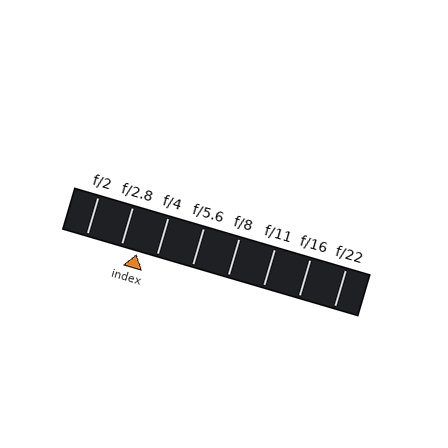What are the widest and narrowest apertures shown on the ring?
The widest aperture shown is f/2 and the narrowest is f/22.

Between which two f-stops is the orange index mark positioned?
The index mark is between f/2.8 and f/4.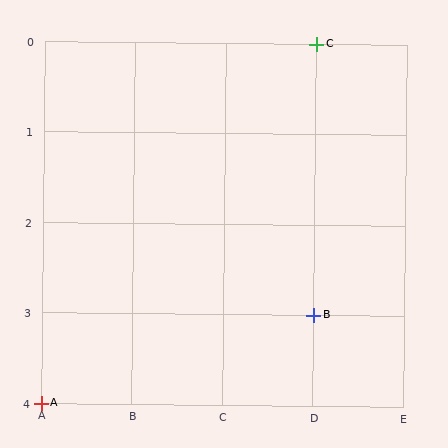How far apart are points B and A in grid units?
Points B and A are 3 columns and 1 row apart (about 3.2 grid units diagonally).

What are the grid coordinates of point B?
Point B is at grid coordinates (D, 3).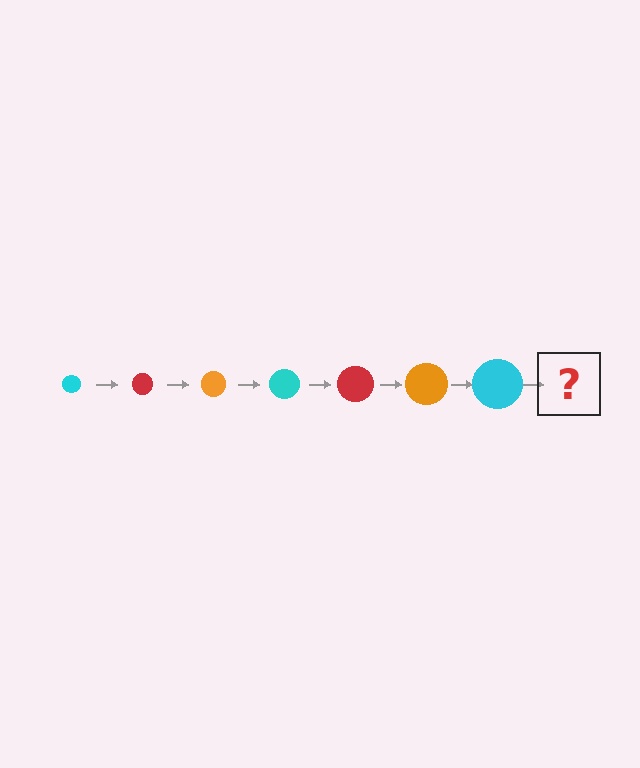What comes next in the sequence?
The next element should be a red circle, larger than the previous one.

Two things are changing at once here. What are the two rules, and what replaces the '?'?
The two rules are that the circle grows larger each step and the color cycles through cyan, red, and orange. The '?' should be a red circle, larger than the previous one.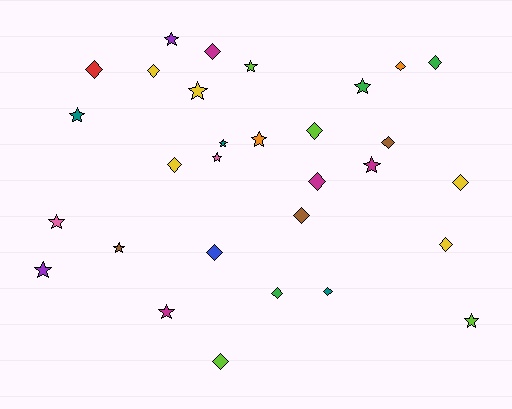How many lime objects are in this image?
There are 4 lime objects.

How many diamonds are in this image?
There are 16 diamonds.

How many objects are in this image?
There are 30 objects.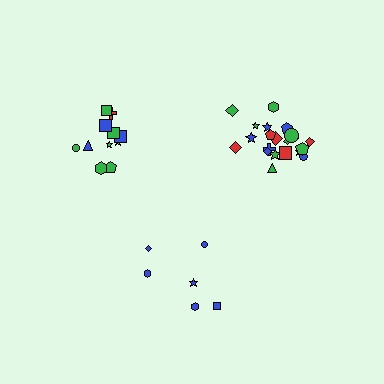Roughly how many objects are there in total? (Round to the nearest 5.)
Roughly 40 objects in total.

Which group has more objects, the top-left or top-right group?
The top-right group.